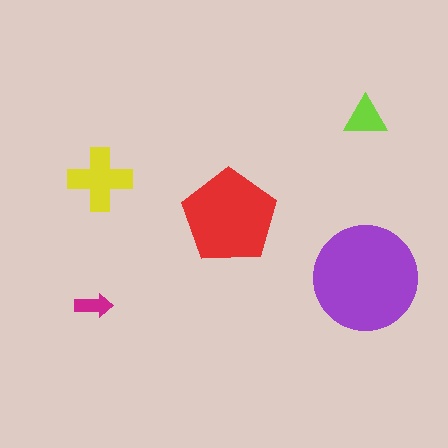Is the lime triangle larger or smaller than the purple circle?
Smaller.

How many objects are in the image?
There are 5 objects in the image.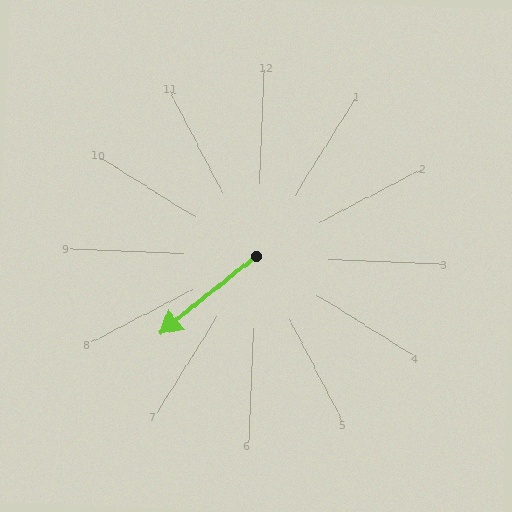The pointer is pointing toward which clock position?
Roughly 8 o'clock.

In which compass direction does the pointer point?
Southwest.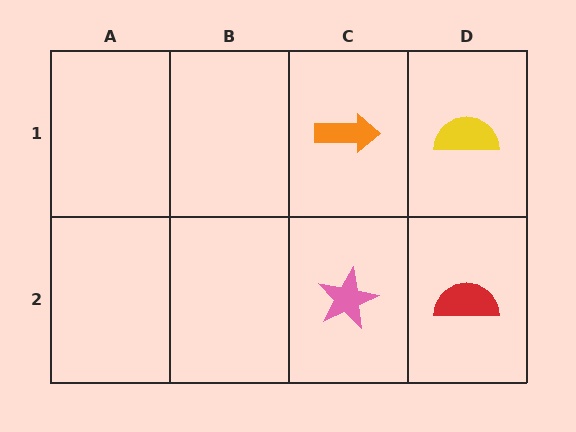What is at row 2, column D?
A red semicircle.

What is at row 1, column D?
A yellow semicircle.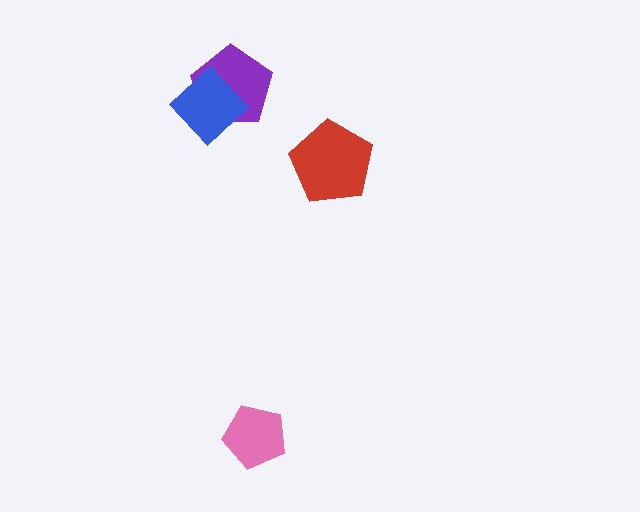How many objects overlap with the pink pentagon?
0 objects overlap with the pink pentagon.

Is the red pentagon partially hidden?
No, no other shape covers it.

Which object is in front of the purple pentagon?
The blue diamond is in front of the purple pentagon.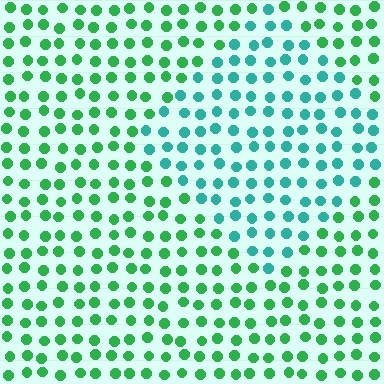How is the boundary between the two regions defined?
The boundary is defined purely by a slight shift in hue (about 38 degrees). Spacing, size, and orientation are identical on both sides.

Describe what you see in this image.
The image is filled with small green elements in a uniform arrangement. A diamond-shaped region is visible where the elements are tinted to a slightly different hue, forming a subtle color boundary.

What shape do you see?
I see a diamond.